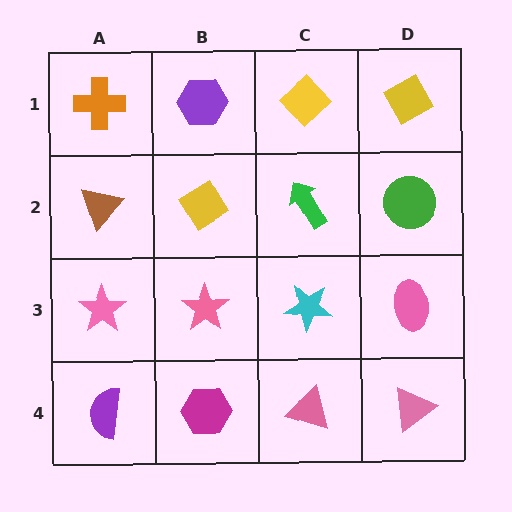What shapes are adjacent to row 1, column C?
A green arrow (row 2, column C), a purple hexagon (row 1, column B), a yellow diamond (row 1, column D).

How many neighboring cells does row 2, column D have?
3.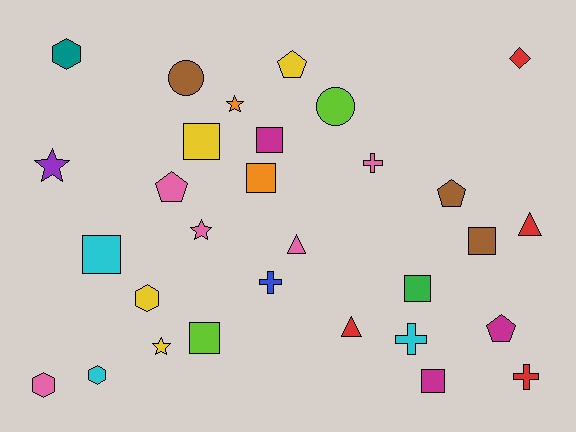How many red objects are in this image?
There are 4 red objects.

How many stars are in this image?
There are 4 stars.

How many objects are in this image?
There are 30 objects.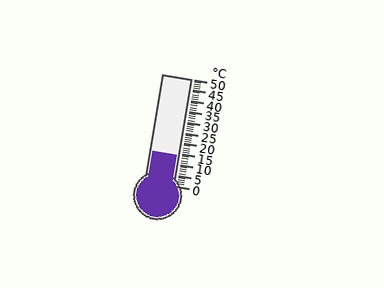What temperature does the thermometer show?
The thermometer shows approximately 14°C.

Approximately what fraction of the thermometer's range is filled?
The thermometer is filled to approximately 30% of its range.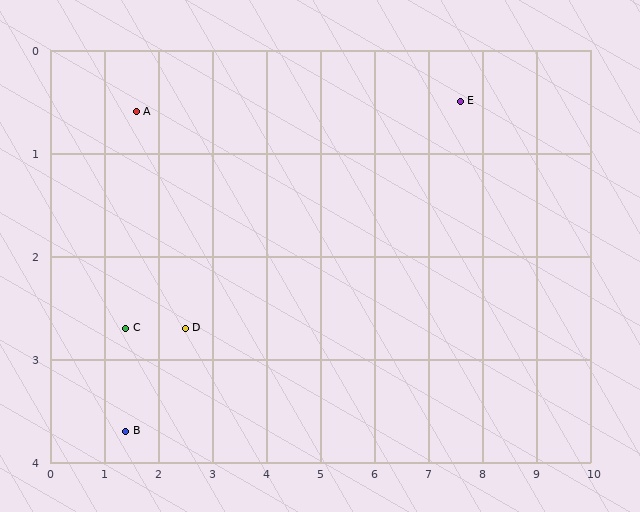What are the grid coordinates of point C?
Point C is at approximately (1.4, 2.7).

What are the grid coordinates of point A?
Point A is at approximately (1.6, 0.6).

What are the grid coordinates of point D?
Point D is at approximately (2.5, 2.7).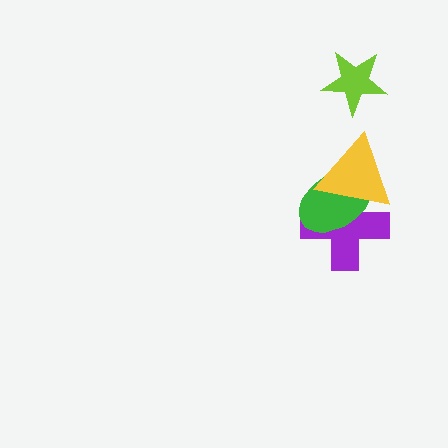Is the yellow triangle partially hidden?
No, no other shape covers it.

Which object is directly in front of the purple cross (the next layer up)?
The green ellipse is directly in front of the purple cross.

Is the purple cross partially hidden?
Yes, it is partially covered by another shape.